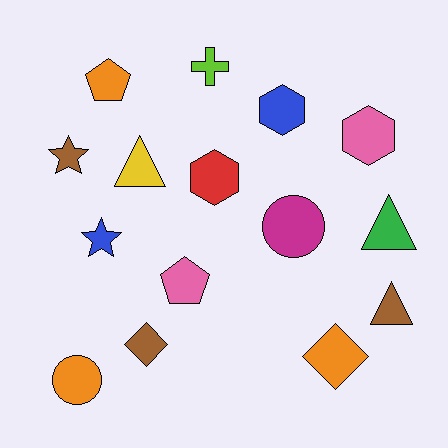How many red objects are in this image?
There is 1 red object.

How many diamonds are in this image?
There are 2 diamonds.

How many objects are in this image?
There are 15 objects.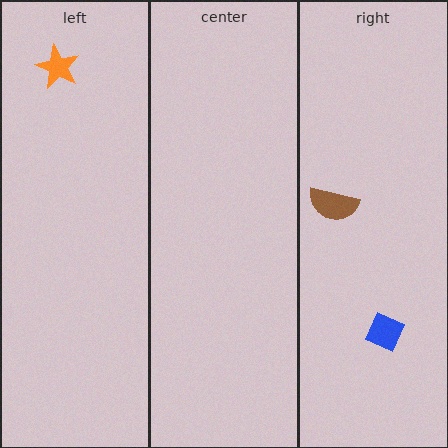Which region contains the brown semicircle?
The right region.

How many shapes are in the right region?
2.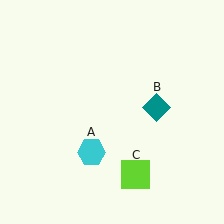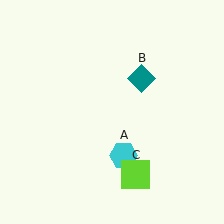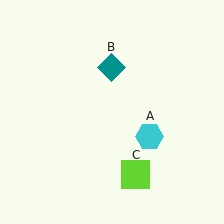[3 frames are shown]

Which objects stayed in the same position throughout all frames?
Lime square (object C) remained stationary.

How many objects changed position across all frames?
2 objects changed position: cyan hexagon (object A), teal diamond (object B).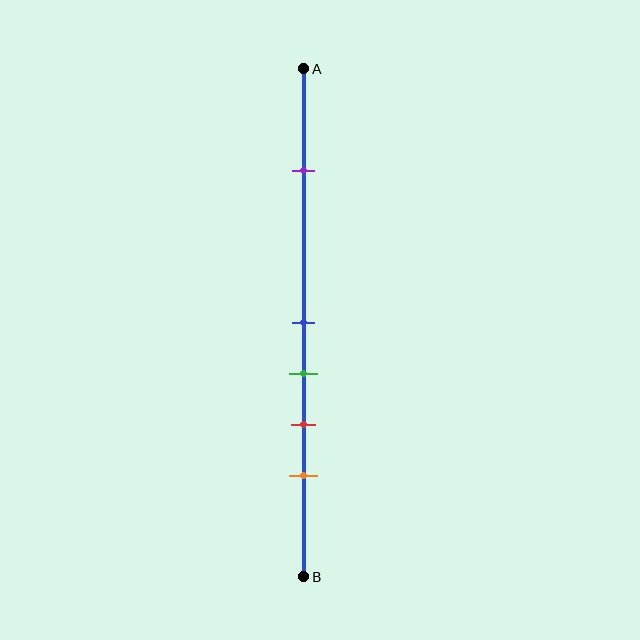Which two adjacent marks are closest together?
The blue and green marks are the closest adjacent pair.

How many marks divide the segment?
There are 5 marks dividing the segment.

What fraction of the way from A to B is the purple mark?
The purple mark is approximately 20% (0.2) of the way from A to B.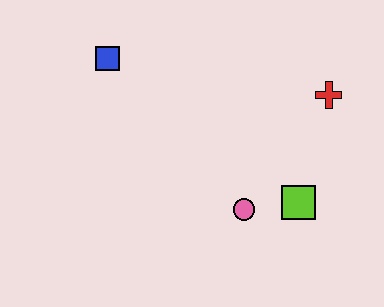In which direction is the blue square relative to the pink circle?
The blue square is above the pink circle.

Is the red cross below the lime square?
No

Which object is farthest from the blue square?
The lime square is farthest from the blue square.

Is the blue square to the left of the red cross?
Yes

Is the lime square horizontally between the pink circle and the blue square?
No